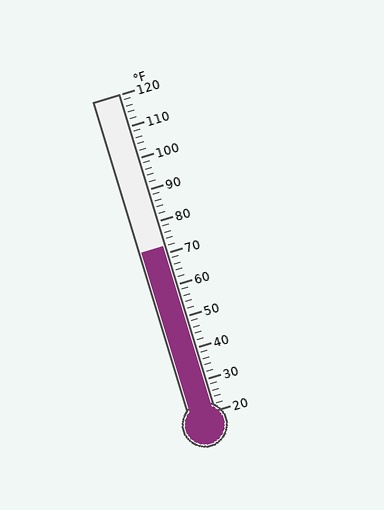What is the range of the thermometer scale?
The thermometer scale ranges from 20°F to 120°F.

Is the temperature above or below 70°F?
The temperature is above 70°F.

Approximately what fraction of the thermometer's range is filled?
The thermometer is filled to approximately 50% of its range.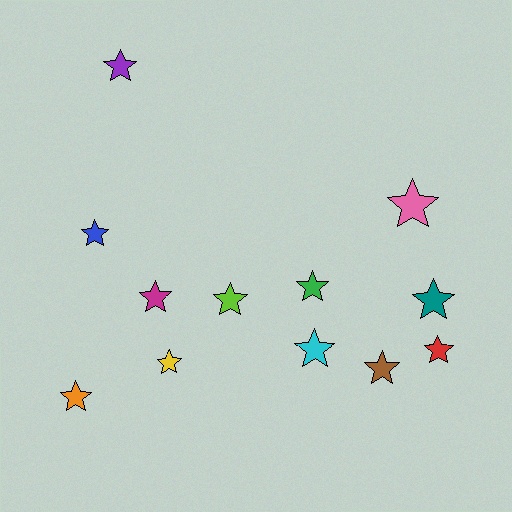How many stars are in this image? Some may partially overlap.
There are 12 stars.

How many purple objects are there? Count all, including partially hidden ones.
There is 1 purple object.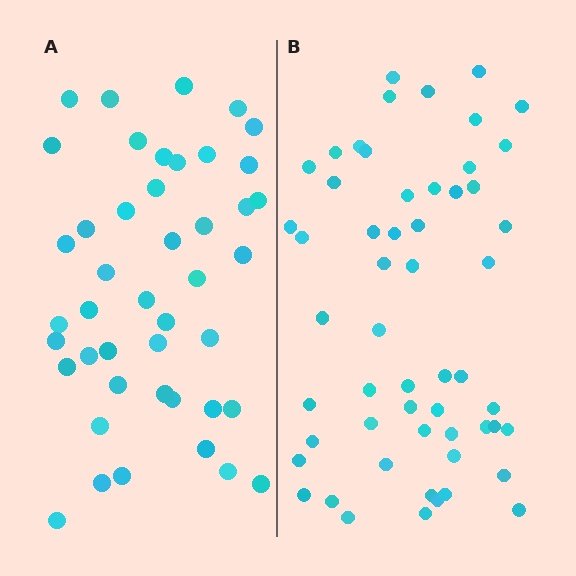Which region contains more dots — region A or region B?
Region B (the right region) has more dots.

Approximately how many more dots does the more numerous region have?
Region B has roughly 12 or so more dots than region A.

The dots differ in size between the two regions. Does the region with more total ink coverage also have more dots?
No. Region A has more total ink coverage because its dots are larger, but region B actually contains more individual dots. Total area can be misleading — the number of items is what matters here.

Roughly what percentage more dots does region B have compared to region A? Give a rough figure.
About 25% more.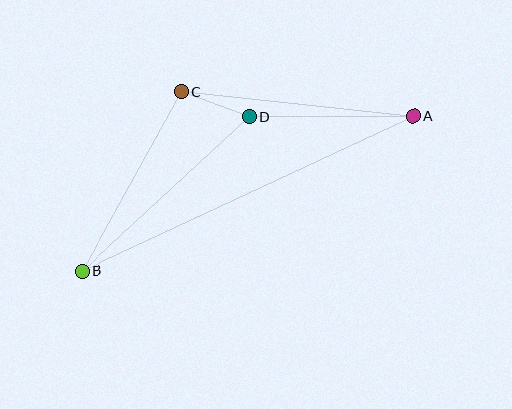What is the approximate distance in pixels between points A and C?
The distance between A and C is approximately 233 pixels.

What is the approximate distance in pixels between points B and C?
The distance between B and C is approximately 204 pixels.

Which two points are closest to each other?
Points C and D are closest to each other.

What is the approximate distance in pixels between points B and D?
The distance between B and D is approximately 227 pixels.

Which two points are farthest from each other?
Points A and B are farthest from each other.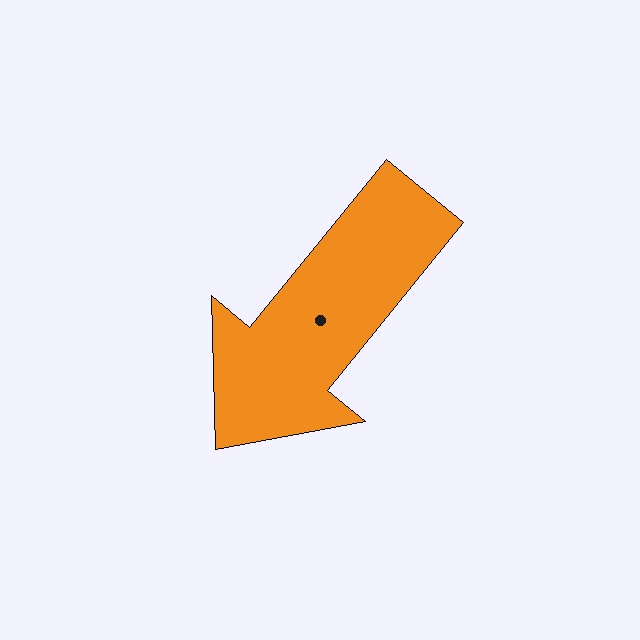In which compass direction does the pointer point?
Southwest.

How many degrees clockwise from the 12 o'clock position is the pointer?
Approximately 219 degrees.